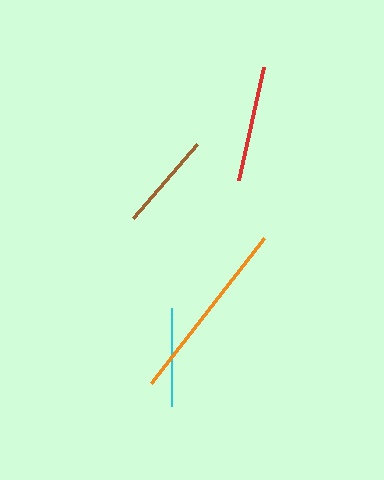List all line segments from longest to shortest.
From longest to shortest: orange, red, brown, cyan.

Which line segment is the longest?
The orange line is the longest at approximately 184 pixels.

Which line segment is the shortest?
The cyan line is the shortest at approximately 98 pixels.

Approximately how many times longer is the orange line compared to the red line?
The orange line is approximately 1.6 times the length of the red line.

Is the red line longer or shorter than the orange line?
The orange line is longer than the red line.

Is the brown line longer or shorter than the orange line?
The orange line is longer than the brown line.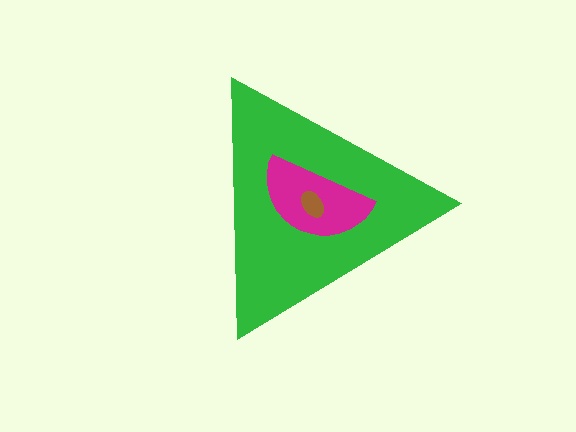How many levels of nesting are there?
3.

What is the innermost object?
The brown ellipse.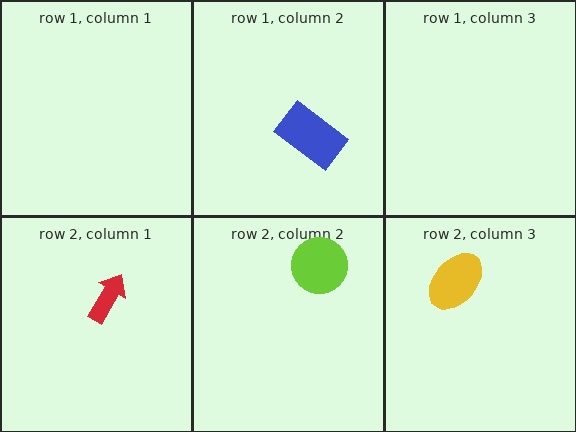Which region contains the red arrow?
The row 2, column 1 region.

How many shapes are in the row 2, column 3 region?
1.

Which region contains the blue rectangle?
The row 1, column 2 region.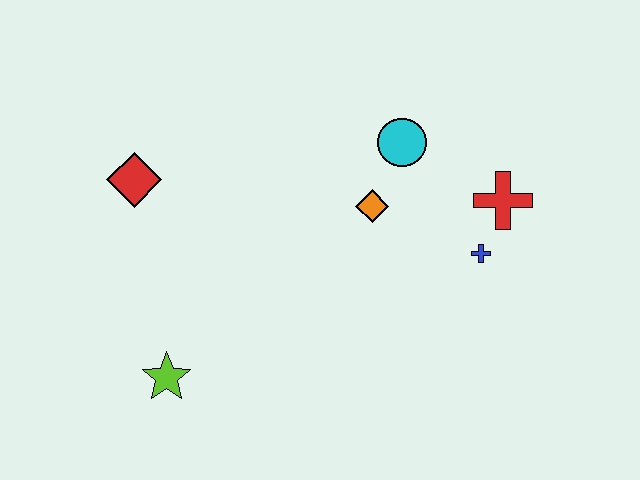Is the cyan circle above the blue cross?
Yes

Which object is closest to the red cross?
The blue cross is closest to the red cross.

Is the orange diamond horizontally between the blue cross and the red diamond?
Yes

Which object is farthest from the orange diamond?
The lime star is farthest from the orange diamond.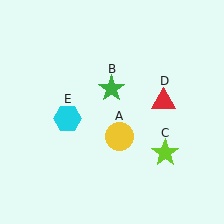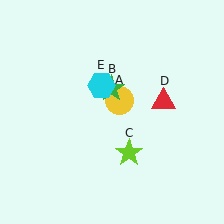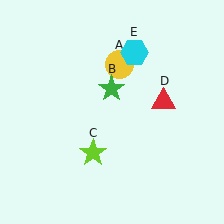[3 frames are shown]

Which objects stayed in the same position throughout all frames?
Green star (object B) and red triangle (object D) remained stationary.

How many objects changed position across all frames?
3 objects changed position: yellow circle (object A), lime star (object C), cyan hexagon (object E).